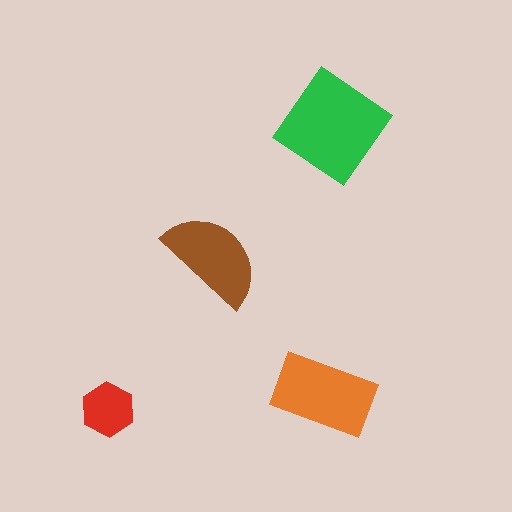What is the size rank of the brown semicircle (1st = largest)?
3rd.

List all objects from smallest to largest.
The red hexagon, the brown semicircle, the orange rectangle, the green diamond.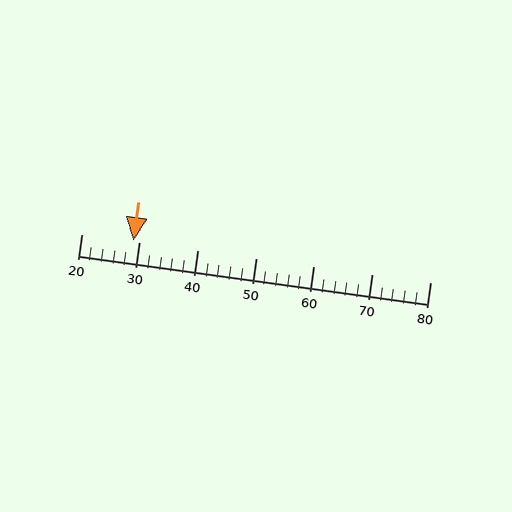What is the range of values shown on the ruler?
The ruler shows values from 20 to 80.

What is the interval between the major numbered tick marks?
The major tick marks are spaced 10 units apart.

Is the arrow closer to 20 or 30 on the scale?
The arrow is closer to 30.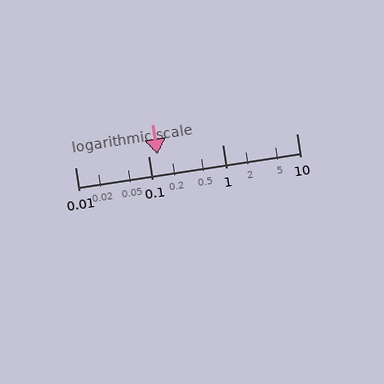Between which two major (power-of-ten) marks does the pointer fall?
The pointer is between 0.1 and 1.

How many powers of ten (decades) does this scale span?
The scale spans 3 decades, from 0.01 to 10.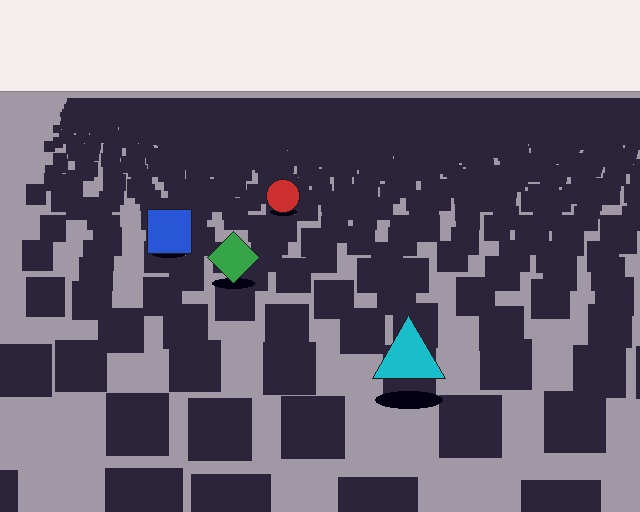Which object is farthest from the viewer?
The red circle is farthest from the viewer. It appears smaller and the ground texture around it is denser.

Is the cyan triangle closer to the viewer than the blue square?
Yes. The cyan triangle is closer — you can tell from the texture gradient: the ground texture is coarser near it.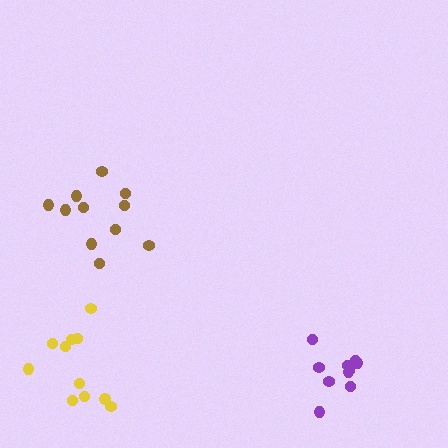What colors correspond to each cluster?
The clusters are colored: purple, brown, yellow.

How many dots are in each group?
Group 1: 10 dots, Group 2: 11 dots, Group 3: 11 dots (32 total).